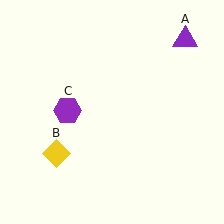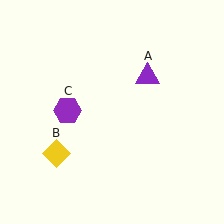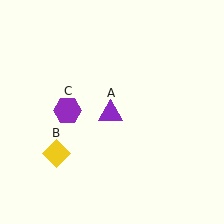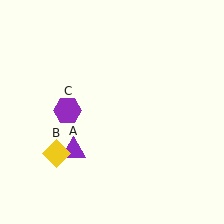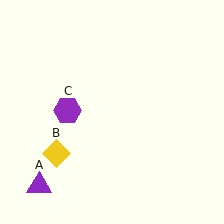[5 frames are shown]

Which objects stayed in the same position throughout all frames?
Yellow diamond (object B) and purple hexagon (object C) remained stationary.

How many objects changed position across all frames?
1 object changed position: purple triangle (object A).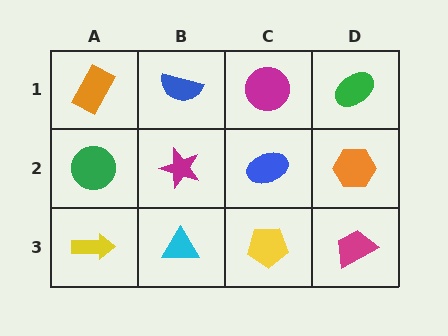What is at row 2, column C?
A blue ellipse.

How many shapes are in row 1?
4 shapes.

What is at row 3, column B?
A cyan triangle.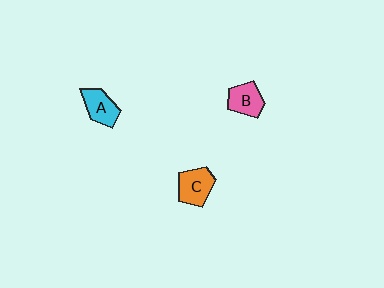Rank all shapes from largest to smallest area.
From largest to smallest: C (orange), A (cyan), B (pink).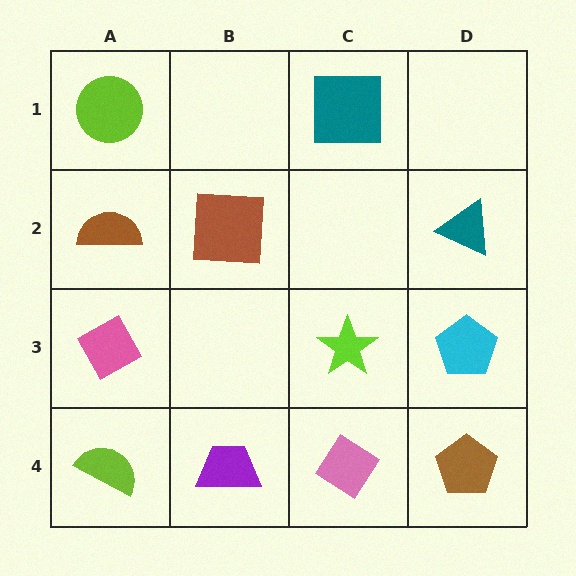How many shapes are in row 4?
4 shapes.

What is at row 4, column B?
A purple trapezoid.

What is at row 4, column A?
A lime semicircle.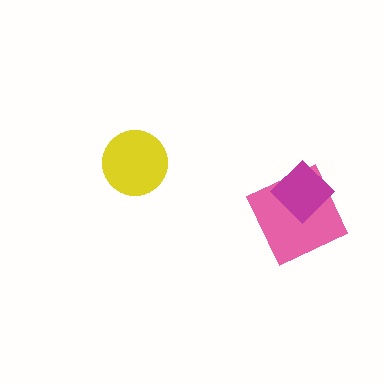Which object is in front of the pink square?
The magenta diamond is in front of the pink square.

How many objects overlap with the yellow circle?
0 objects overlap with the yellow circle.